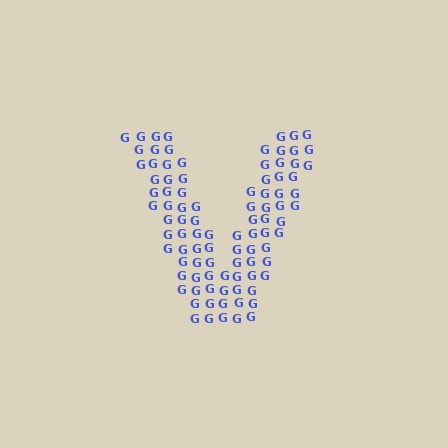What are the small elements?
The small elements are letter G's.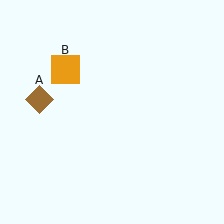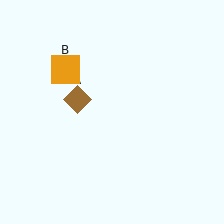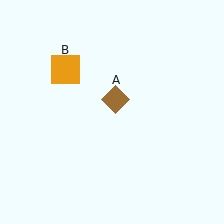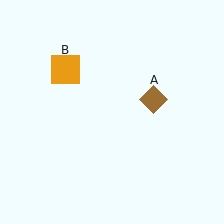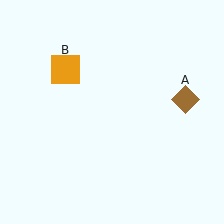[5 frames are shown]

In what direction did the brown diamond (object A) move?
The brown diamond (object A) moved right.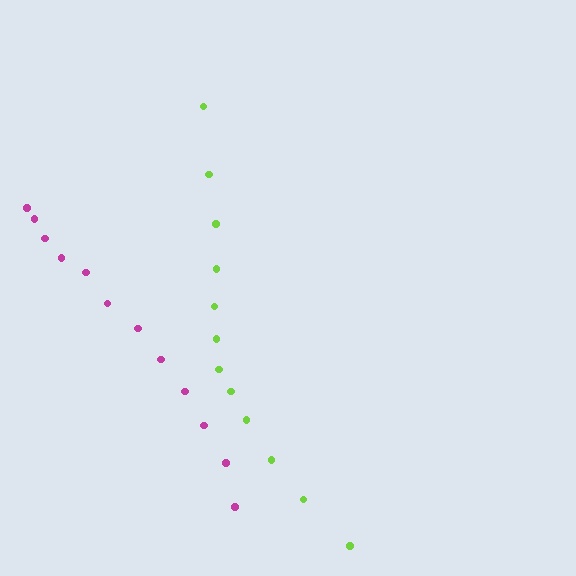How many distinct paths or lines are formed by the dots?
There are 2 distinct paths.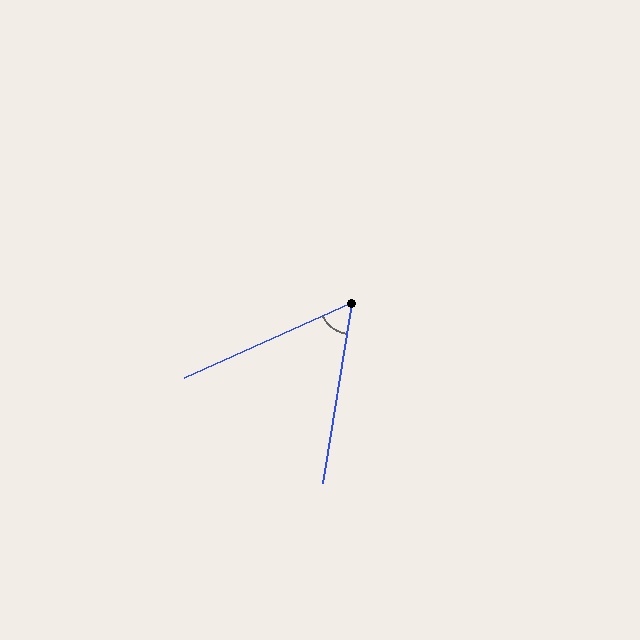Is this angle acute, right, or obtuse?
It is acute.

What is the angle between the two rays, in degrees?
Approximately 57 degrees.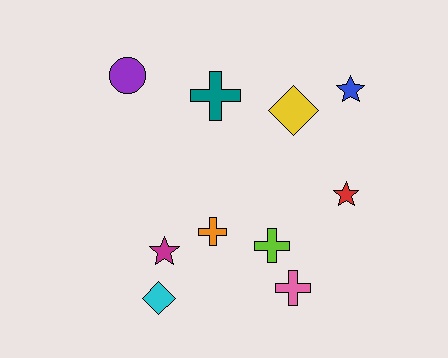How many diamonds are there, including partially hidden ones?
There are 2 diamonds.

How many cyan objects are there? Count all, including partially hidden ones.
There is 1 cyan object.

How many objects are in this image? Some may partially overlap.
There are 10 objects.